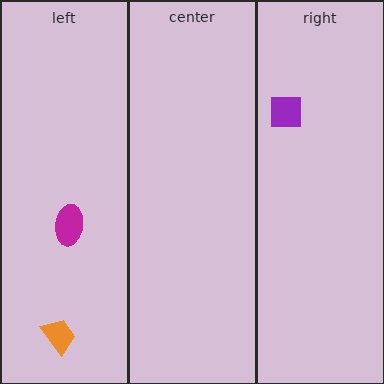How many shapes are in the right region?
1.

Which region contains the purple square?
The right region.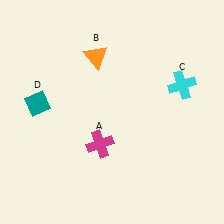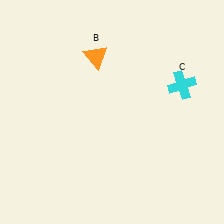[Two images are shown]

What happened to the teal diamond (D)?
The teal diamond (D) was removed in Image 2. It was in the top-left area of Image 1.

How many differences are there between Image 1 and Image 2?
There are 2 differences between the two images.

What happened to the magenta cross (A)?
The magenta cross (A) was removed in Image 2. It was in the bottom-left area of Image 1.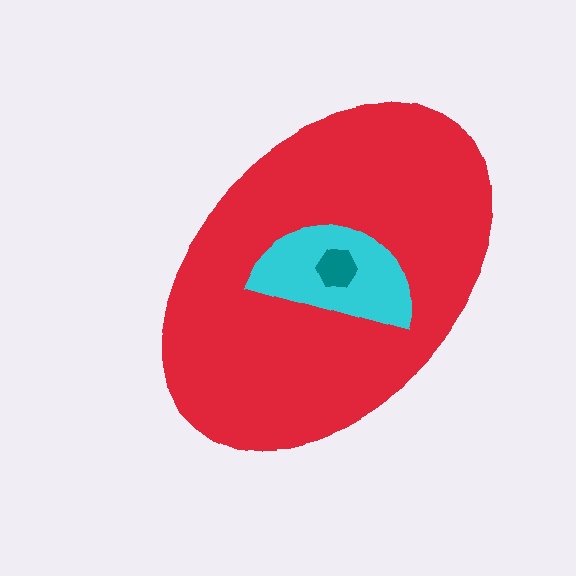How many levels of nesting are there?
3.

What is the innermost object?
The teal hexagon.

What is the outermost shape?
The red ellipse.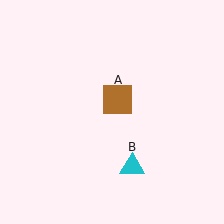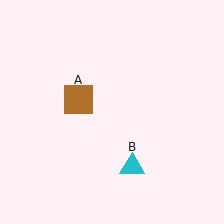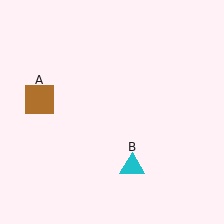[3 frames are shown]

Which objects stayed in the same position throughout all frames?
Cyan triangle (object B) remained stationary.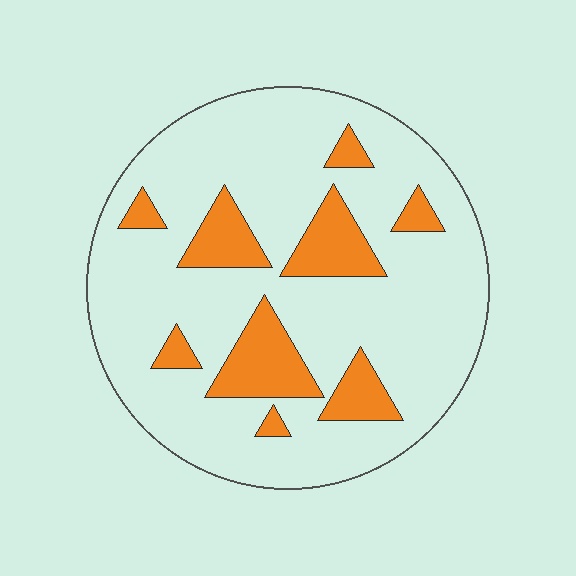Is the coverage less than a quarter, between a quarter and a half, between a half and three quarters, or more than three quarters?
Less than a quarter.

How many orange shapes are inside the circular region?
9.